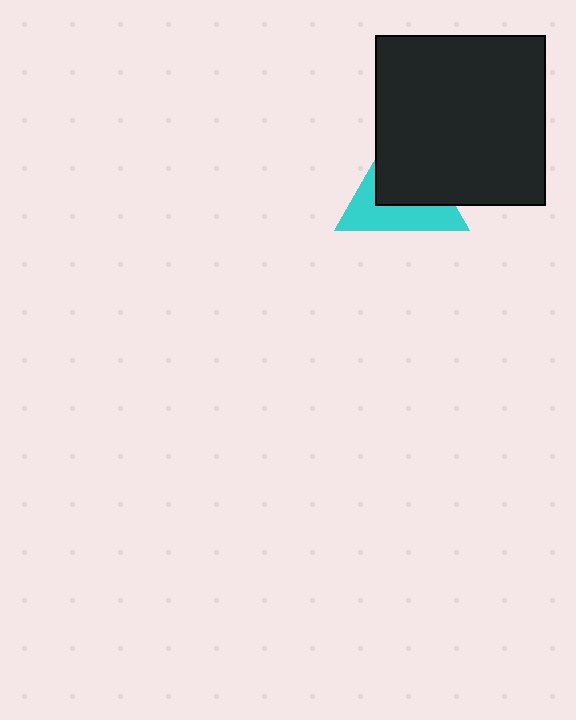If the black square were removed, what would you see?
You would see the complete cyan triangle.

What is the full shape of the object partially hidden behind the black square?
The partially hidden object is a cyan triangle.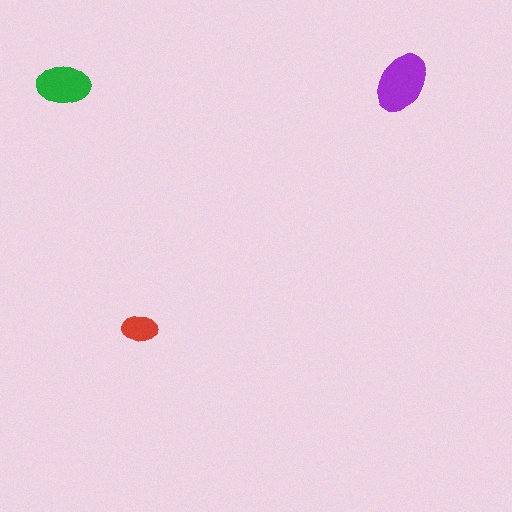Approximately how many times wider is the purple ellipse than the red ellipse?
About 1.5 times wider.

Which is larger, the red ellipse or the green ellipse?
The green one.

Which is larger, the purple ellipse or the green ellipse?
The purple one.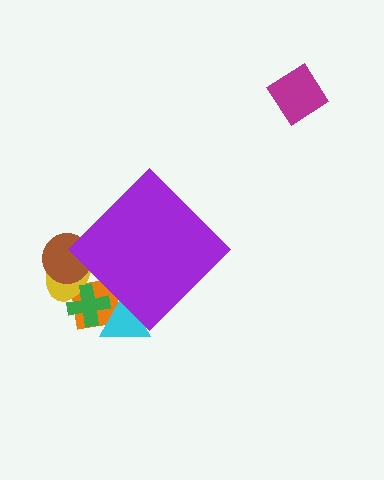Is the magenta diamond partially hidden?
No, the magenta diamond is fully visible.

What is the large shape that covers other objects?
A purple diamond.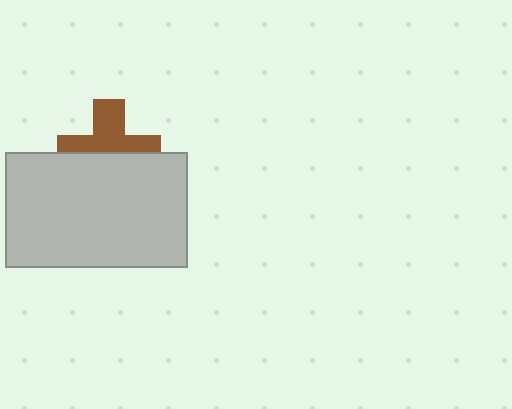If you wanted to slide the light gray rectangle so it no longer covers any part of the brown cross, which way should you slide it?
Slide it down — that is the most direct way to separate the two shapes.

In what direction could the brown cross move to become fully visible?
The brown cross could move up. That would shift it out from behind the light gray rectangle entirely.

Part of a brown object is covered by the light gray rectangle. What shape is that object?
It is a cross.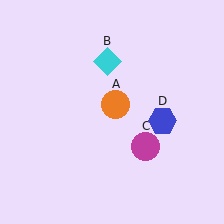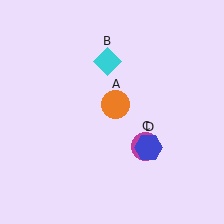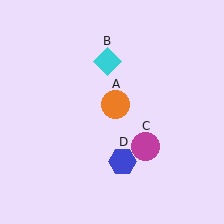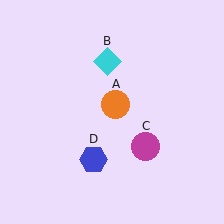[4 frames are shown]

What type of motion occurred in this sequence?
The blue hexagon (object D) rotated clockwise around the center of the scene.